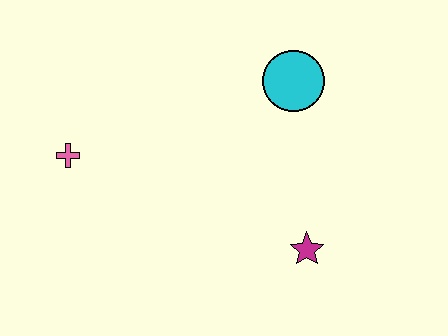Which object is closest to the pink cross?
The cyan circle is closest to the pink cross.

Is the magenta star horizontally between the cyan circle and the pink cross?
No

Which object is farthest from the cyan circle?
The pink cross is farthest from the cyan circle.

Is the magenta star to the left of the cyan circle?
No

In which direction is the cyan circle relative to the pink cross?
The cyan circle is to the right of the pink cross.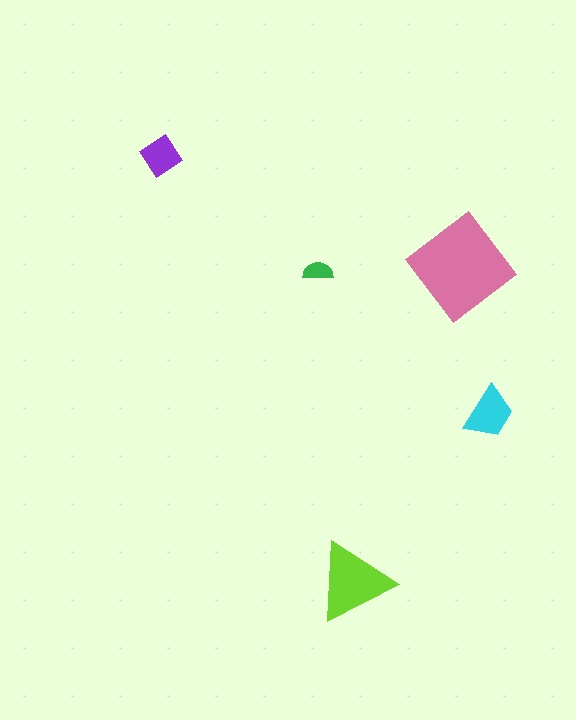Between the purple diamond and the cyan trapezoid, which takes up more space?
The cyan trapezoid.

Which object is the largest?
The pink diamond.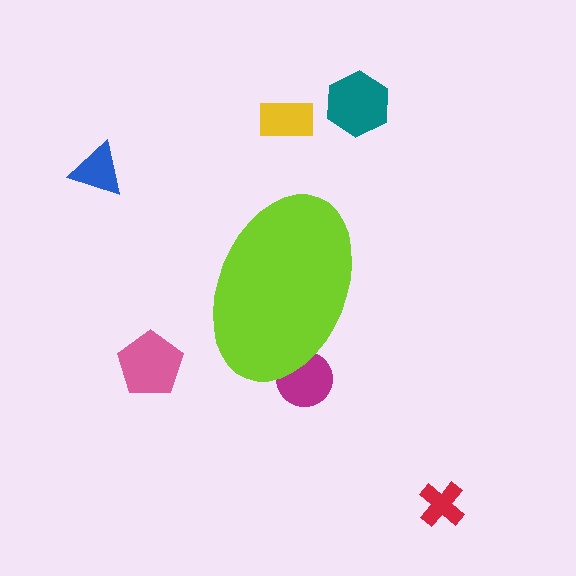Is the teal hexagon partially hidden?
No, the teal hexagon is fully visible.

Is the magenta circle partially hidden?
Yes, the magenta circle is partially hidden behind the lime ellipse.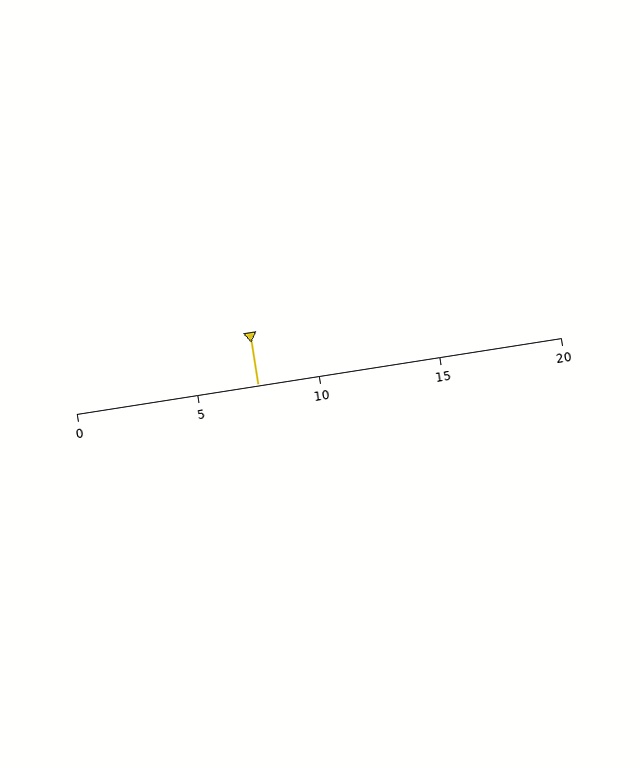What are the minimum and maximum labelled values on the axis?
The axis runs from 0 to 20.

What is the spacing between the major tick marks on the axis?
The major ticks are spaced 5 apart.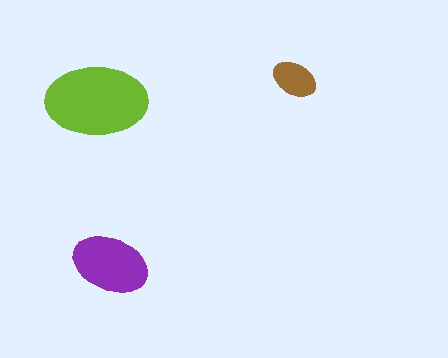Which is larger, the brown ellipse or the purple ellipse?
The purple one.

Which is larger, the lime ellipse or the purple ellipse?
The lime one.